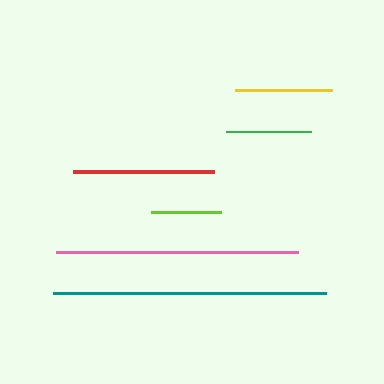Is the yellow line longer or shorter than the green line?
The yellow line is longer than the green line.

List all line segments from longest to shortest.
From longest to shortest: teal, pink, red, yellow, green, lime.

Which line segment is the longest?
The teal line is the longest at approximately 272 pixels.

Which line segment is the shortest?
The lime line is the shortest at approximately 70 pixels.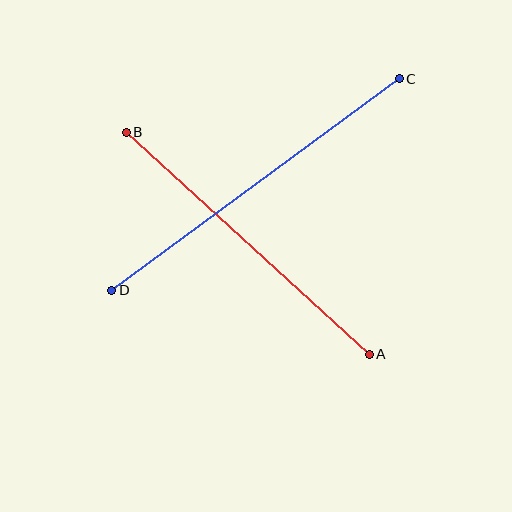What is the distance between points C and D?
The distance is approximately 357 pixels.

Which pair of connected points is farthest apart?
Points C and D are farthest apart.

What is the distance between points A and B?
The distance is approximately 329 pixels.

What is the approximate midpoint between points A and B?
The midpoint is at approximately (248, 243) pixels.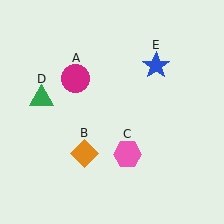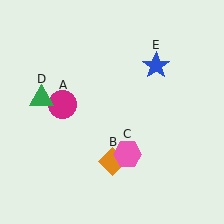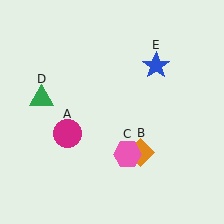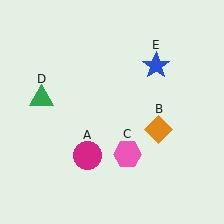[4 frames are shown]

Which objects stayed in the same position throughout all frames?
Pink hexagon (object C) and green triangle (object D) and blue star (object E) remained stationary.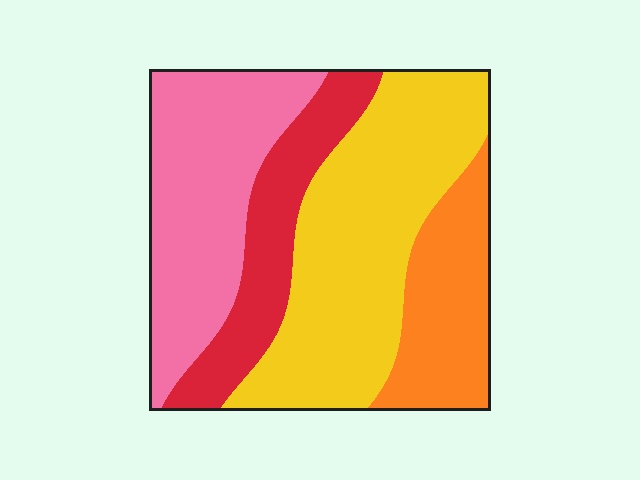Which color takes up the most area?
Yellow, at roughly 40%.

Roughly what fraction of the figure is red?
Red covers 17% of the figure.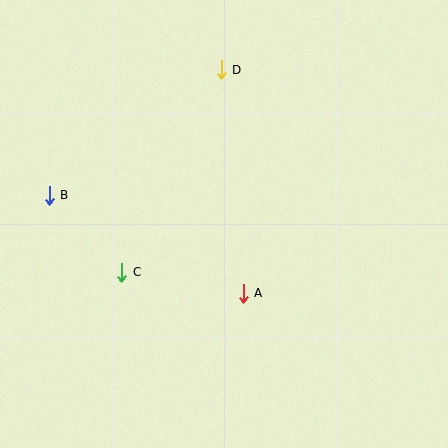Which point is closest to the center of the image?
Point A at (243, 293) is closest to the center.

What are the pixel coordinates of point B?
Point B is at (49, 195).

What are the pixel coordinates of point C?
Point C is at (122, 272).